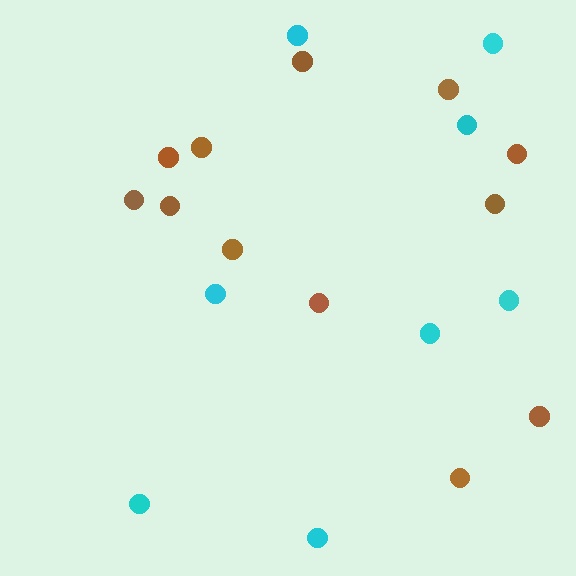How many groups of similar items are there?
There are 2 groups: one group of brown circles (12) and one group of cyan circles (8).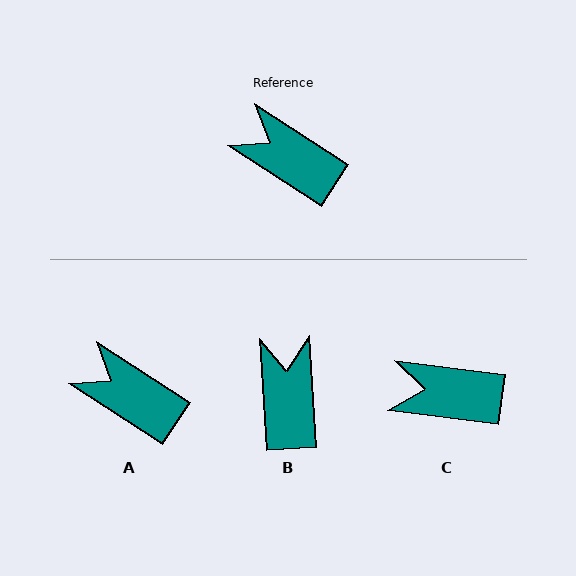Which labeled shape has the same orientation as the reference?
A.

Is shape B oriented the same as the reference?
No, it is off by about 54 degrees.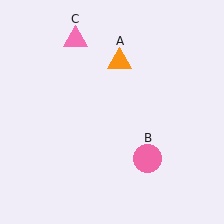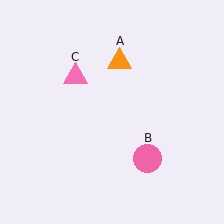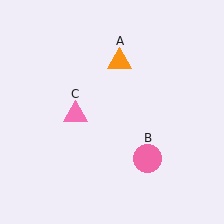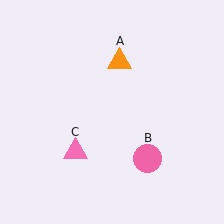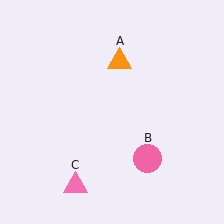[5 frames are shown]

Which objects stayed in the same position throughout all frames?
Orange triangle (object A) and pink circle (object B) remained stationary.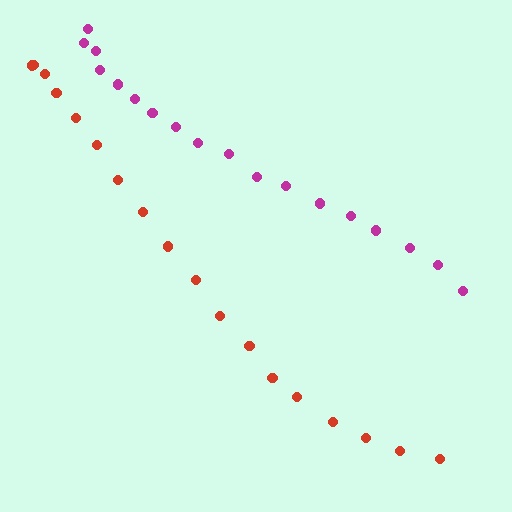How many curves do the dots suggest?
There are 2 distinct paths.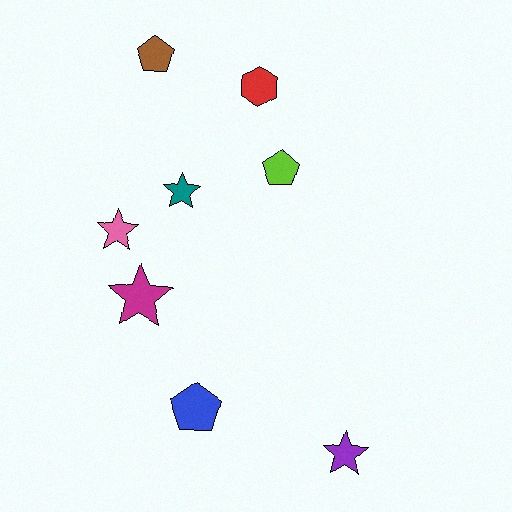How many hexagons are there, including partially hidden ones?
There is 1 hexagon.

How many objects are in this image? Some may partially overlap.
There are 8 objects.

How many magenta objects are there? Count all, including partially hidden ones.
There is 1 magenta object.